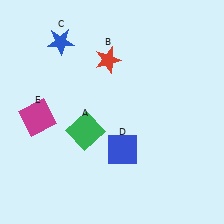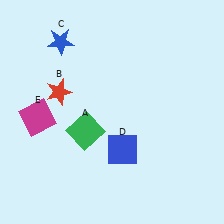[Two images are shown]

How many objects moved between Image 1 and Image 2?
1 object moved between the two images.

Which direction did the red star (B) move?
The red star (B) moved left.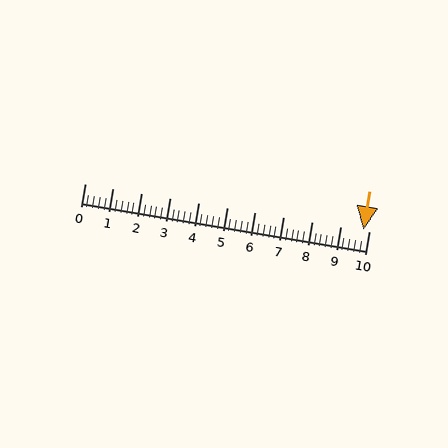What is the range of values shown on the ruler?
The ruler shows values from 0 to 10.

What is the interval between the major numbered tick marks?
The major tick marks are spaced 1 units apart.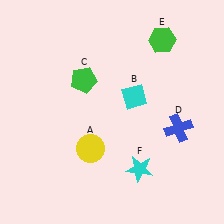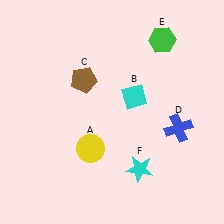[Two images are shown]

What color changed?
The pentagon (C) changed from green in Image 1 to brown in Image 2.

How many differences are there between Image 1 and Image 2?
There is 1 difference between the two images.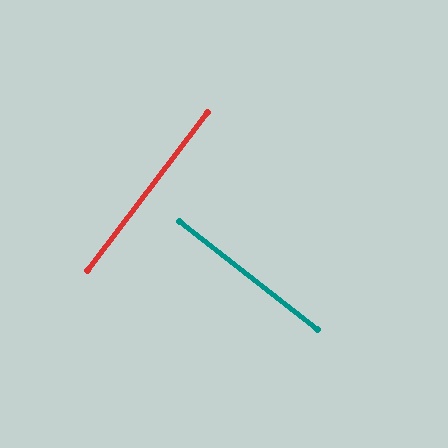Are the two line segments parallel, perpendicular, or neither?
Perpendicular — they meet at approximately 89°.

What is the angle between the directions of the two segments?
Approximately 89 degrees.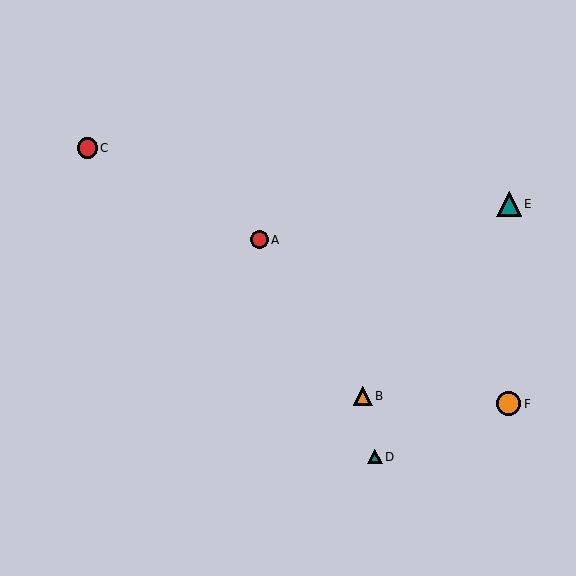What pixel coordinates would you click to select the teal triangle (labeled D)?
Click at (375, 457) to select the teal triangle D.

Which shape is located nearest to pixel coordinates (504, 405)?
The orange circle (labeled F) at (509, 404) is nearest to that location.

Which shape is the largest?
The teal triangle (labeled E) is the largest.